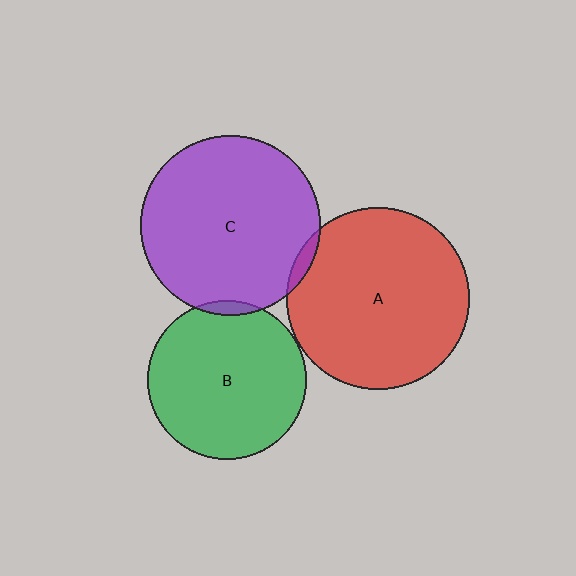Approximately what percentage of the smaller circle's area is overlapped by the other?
Approximately 5%.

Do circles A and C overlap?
Yes.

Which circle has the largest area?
Circle A (red).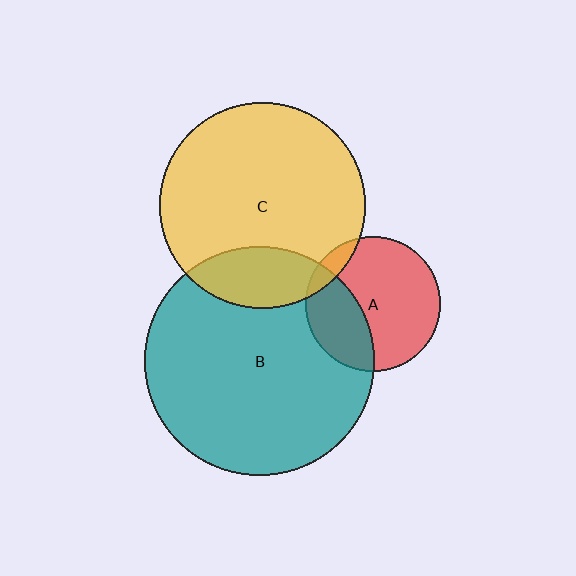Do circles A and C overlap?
Yes.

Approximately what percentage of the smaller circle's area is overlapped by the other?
Approximately 10%.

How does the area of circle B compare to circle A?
Approximately 2.9 times.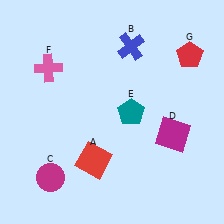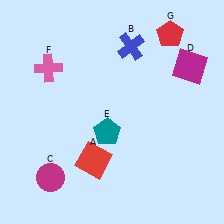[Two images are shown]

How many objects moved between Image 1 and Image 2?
3 objects moved between the two images.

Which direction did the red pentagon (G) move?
The red pentagon (G) moved up.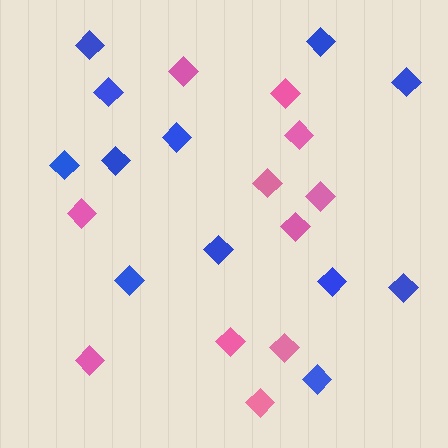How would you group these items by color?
There are 2 groups: one group of blue diamonds (12) and one group of pink diamonds (11).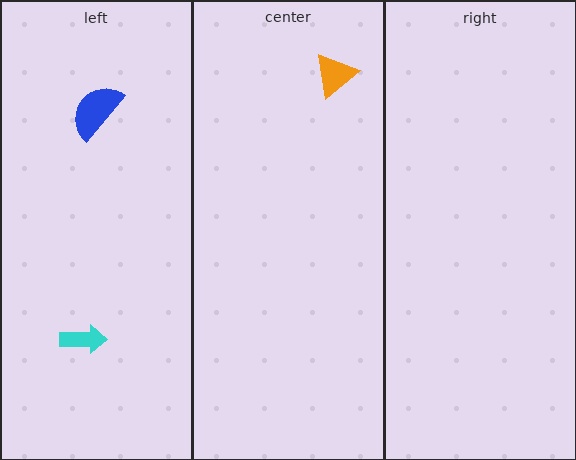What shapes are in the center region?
The orange triangle.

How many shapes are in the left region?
2.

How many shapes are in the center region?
1.